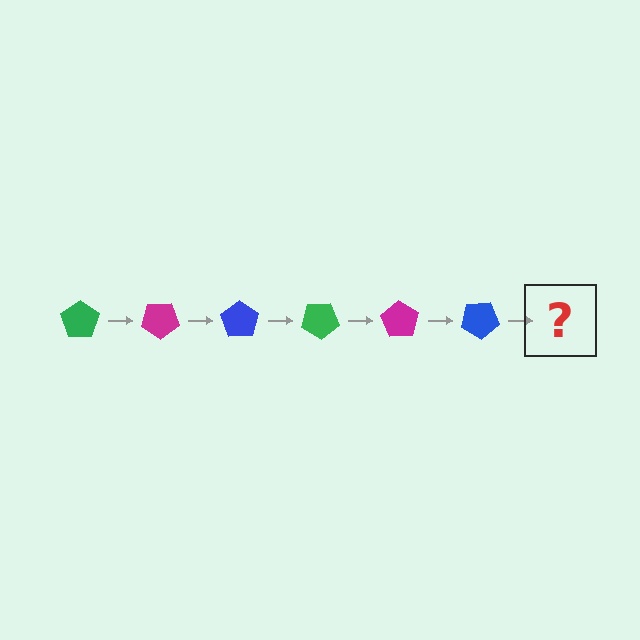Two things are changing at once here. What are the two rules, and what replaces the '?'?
The two rules are that it rotates 35 degrees each step and the color cycles through green, magenta, and blue. The '?' should be a green pentagon, rotated 210 degrees from the start.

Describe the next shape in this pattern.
It should be a green pentagon, rotated 210 degrees from the start.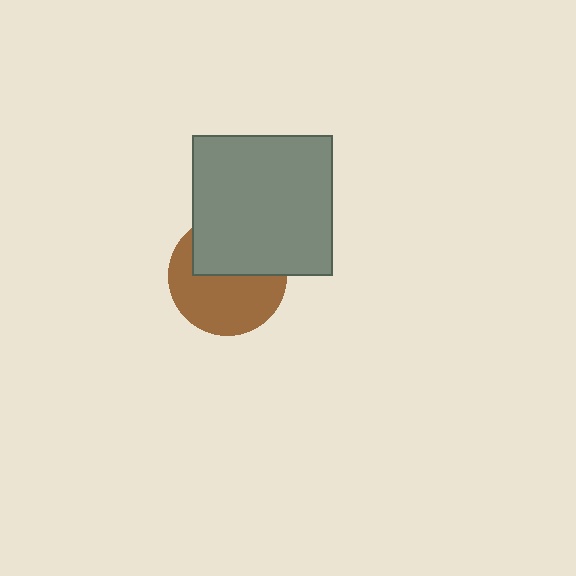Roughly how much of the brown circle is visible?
About half of it is visible (roughly 57%).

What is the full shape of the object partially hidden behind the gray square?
The partially hidden object is a brown circle.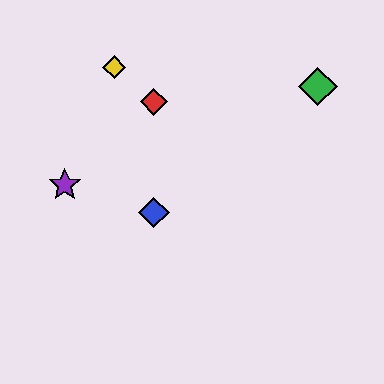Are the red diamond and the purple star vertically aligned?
No, the red diamond is at x≈154 and the purple star is at x≈65.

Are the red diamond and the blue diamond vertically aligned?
Yes, both are at x≈154.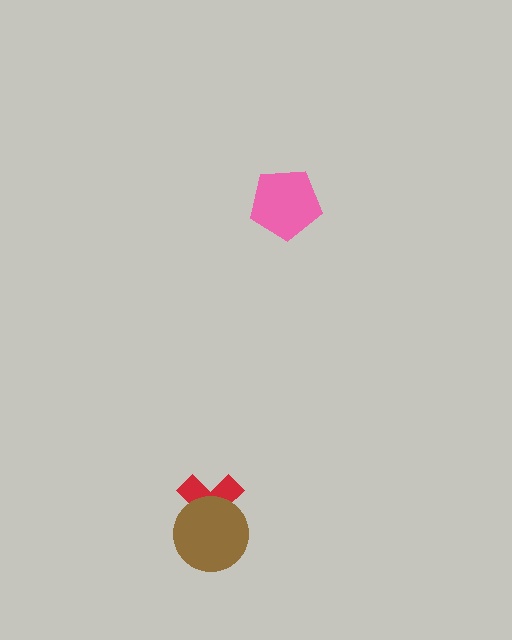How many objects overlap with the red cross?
1 object overlaps with the red cross.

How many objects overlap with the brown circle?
1 object overlaps with the brown circle.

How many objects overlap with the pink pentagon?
0 objects overlap with the pink pentagon.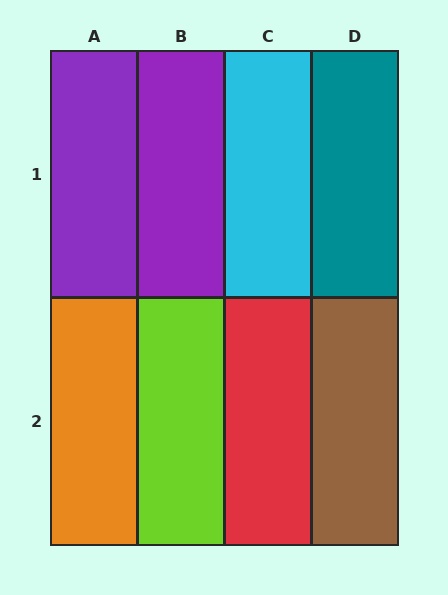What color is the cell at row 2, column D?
Brown.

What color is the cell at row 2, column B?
Lime.